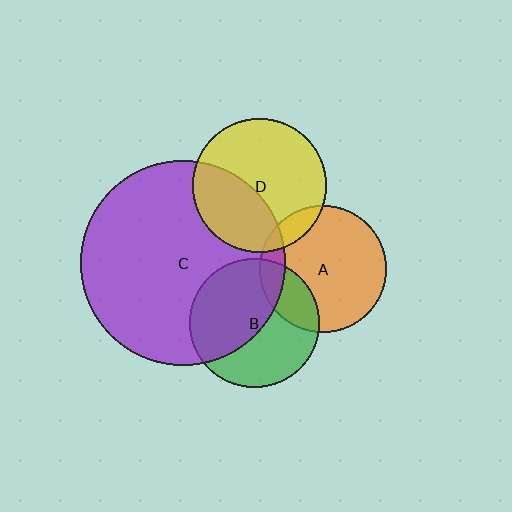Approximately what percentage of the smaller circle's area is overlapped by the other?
Approximately 10%.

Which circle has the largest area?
Circle C (purple).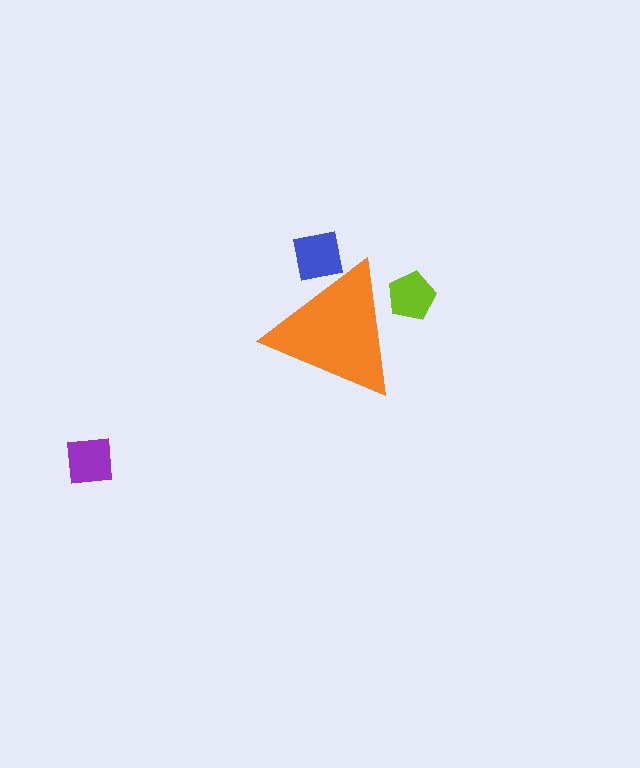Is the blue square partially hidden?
Yes, the blue square is partially hidden behind the orange triangle.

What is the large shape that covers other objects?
An orange triangle.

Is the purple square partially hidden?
No, the purple square is fully visible.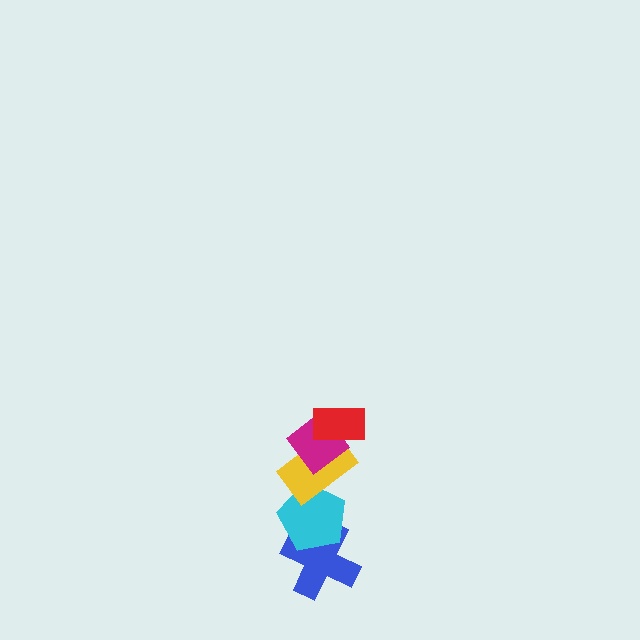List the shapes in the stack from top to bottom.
From top to bottom: the red rectangle, the magenta diamond, the yellow rectangle, the cyan pentagon, the blue cross.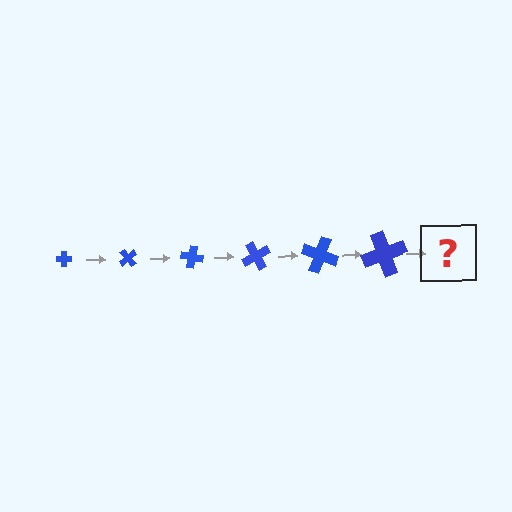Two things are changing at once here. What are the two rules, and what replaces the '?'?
The two rules are that the cross grows larger each step and it rotates 50 degrees each step. The '?' should be a cross, larger than the previous one and rotated 300 degrees from the start.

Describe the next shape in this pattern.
It should be a cross, larger than the previous one and rotated 300 degrees from the start.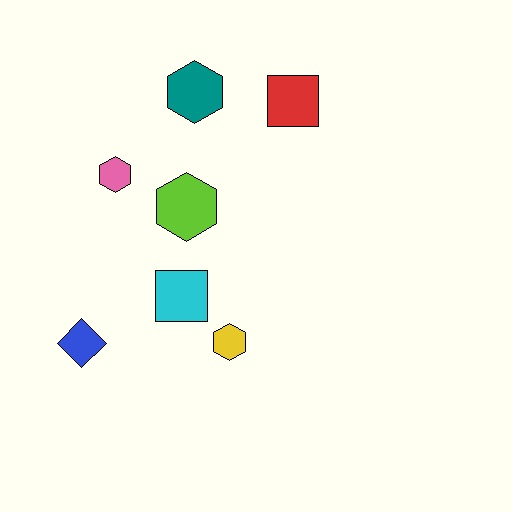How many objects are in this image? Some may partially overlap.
There are 7 objects.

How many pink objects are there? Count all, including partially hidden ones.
There is 1 pink object.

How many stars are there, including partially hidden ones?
There are no stars.